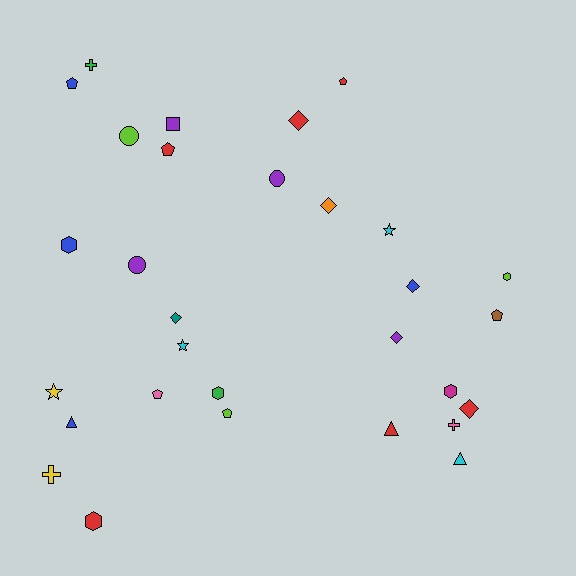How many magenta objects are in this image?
There is 1 magenta object.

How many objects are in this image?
There are 30 objects.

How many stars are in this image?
There are 3 stars.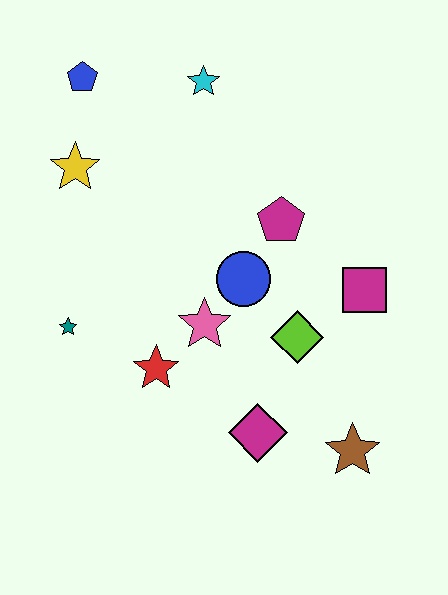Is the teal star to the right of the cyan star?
No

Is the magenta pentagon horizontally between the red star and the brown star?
Yes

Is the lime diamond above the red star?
Yes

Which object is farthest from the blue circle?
The blue pentagon is farthest from the blue circle.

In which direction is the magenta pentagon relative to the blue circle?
The magenta pentagon is above the blue circle.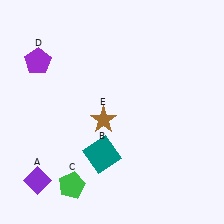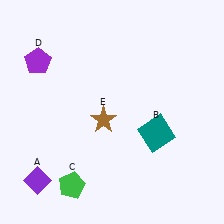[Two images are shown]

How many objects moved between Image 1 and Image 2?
1 object moved between the two images.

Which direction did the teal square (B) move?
The teal square (B) moved right.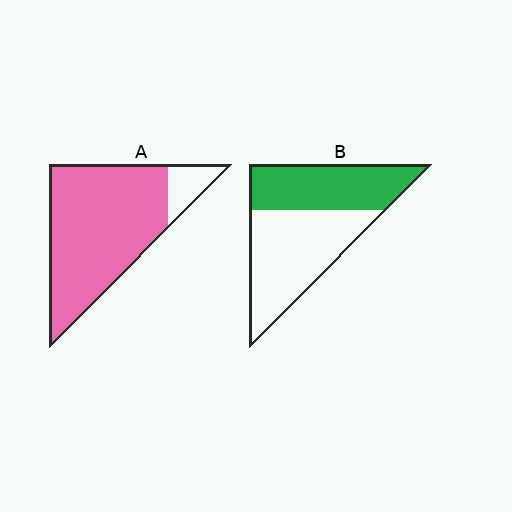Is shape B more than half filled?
No.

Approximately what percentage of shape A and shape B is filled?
A is approximately 90% and B is approximately 45%.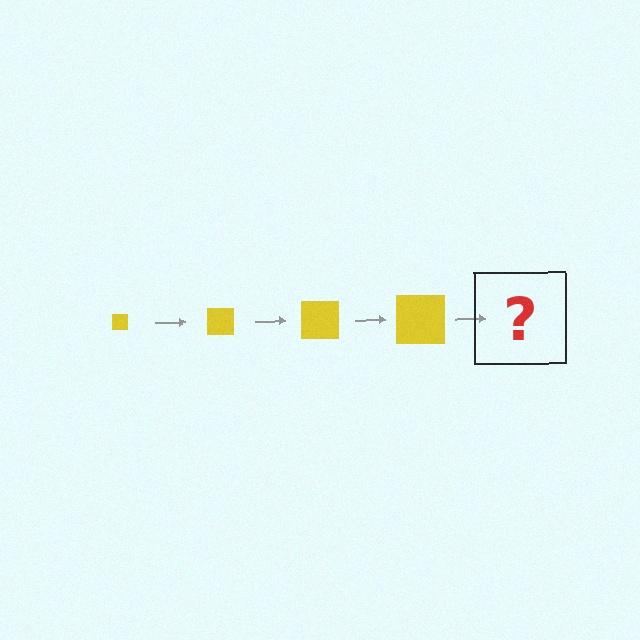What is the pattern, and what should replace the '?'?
The pattern is that the square gets progressively larger each step. The '?' should be a yellow square, larger than the previous one.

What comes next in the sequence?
The next element should be a yellow square, larger than the previous one.